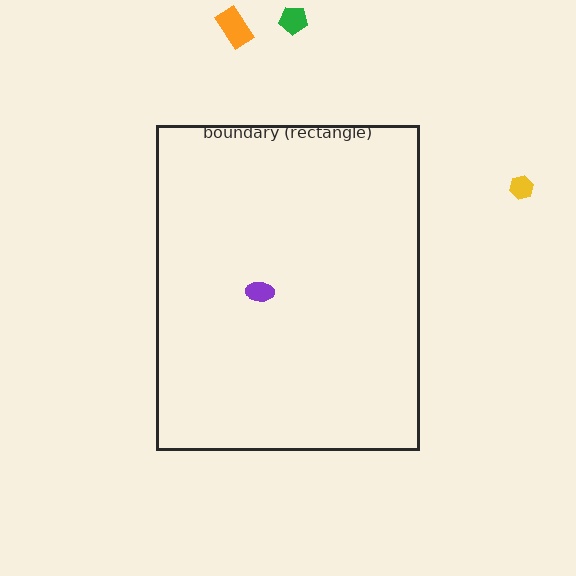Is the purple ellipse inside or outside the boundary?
Inside.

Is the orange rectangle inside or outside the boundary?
Outside.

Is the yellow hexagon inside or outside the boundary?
Outside.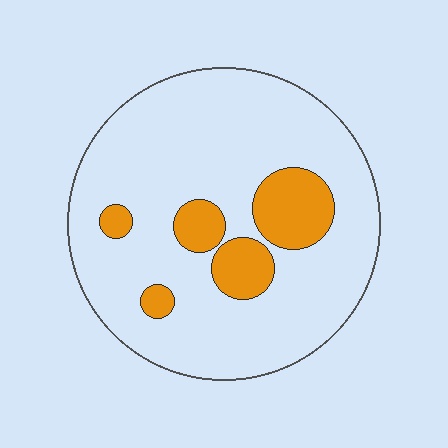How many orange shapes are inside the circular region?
5.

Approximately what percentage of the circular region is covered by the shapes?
Approximately 15%.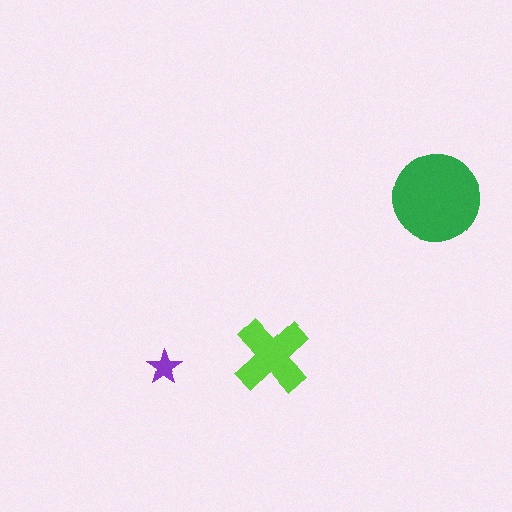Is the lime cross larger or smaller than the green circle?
Smaller.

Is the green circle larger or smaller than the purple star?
Larger.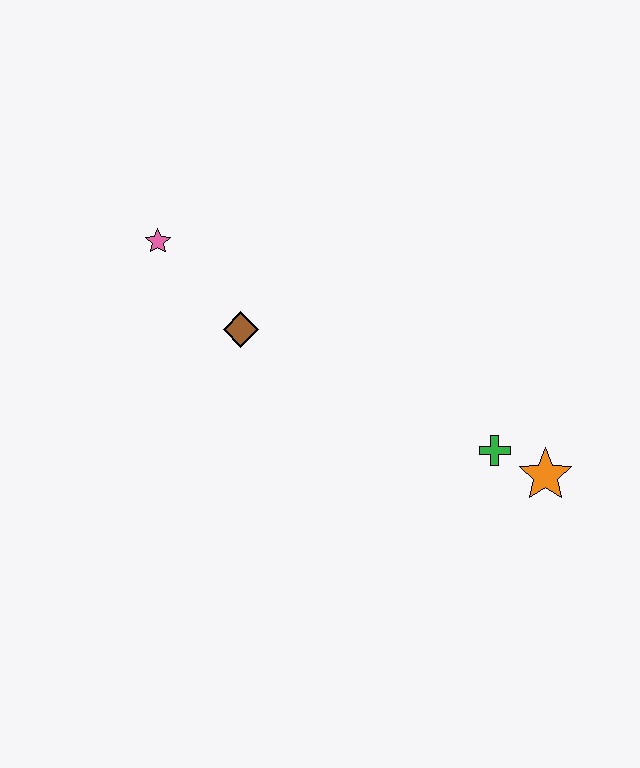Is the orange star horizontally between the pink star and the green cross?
No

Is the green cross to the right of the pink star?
Yes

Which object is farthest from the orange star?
The pink star is farthest from the orange star.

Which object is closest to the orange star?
The green cross is closest to the orange star.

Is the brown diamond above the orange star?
Yes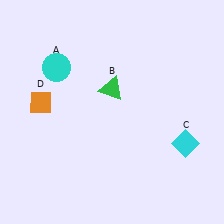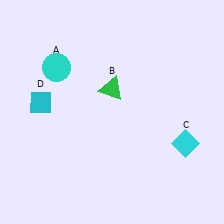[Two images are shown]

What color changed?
The diamond (D) changed from orange in Image 1 to cyan in Image 2.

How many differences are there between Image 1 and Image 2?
There is 1 difference between the two images.